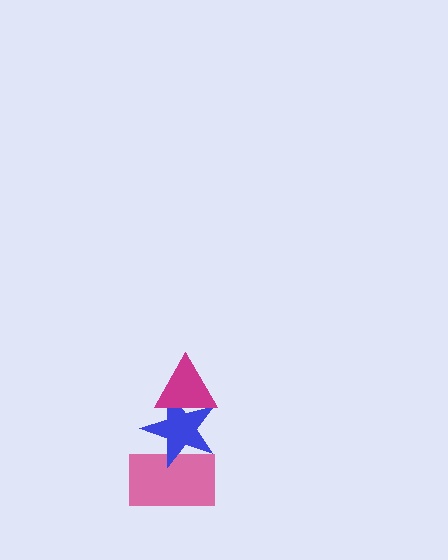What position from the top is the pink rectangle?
The pink rectangle is 3rd from the top.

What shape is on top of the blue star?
The magenta triangle is on top of the blue star.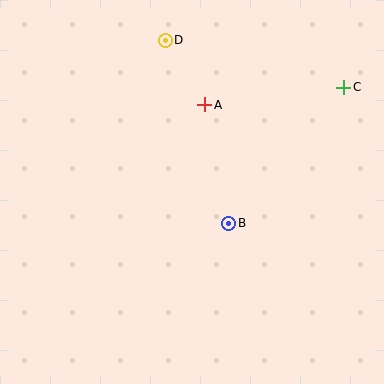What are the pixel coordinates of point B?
Point B is at (229, 223).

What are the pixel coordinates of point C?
Point C is at (344, 87).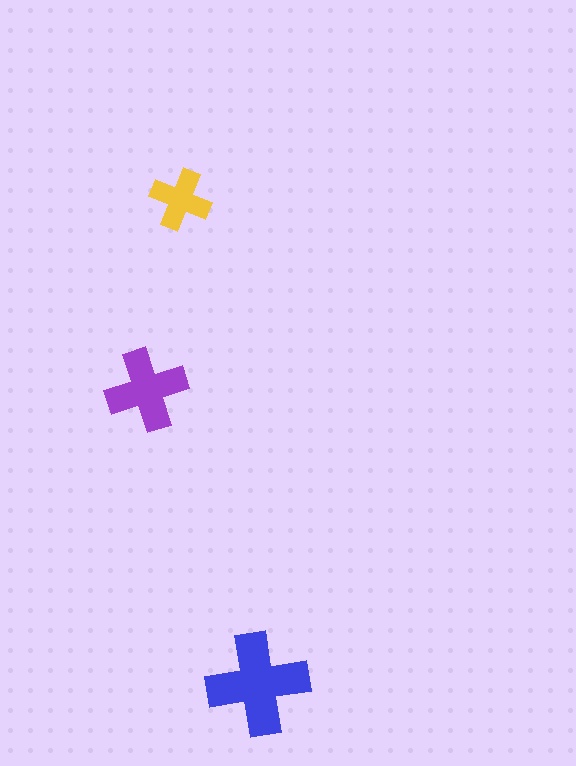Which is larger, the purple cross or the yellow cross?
The purple one.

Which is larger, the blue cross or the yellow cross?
The blue one.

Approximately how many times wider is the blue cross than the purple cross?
About 1.5 times wider.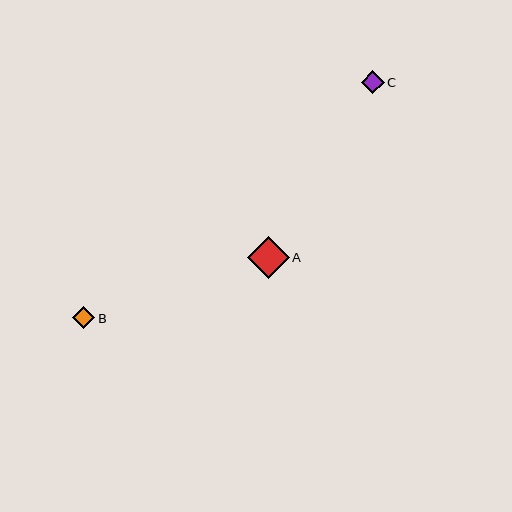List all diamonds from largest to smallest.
From largest to smallest: A, C, B.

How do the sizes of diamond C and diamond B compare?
Diamond C and diamond B are approximately the same size.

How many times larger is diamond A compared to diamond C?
Diamond A is approximately 1.8 times the size of diamond C.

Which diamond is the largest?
Diamond A is the largest with a size of approximately 42 pixels.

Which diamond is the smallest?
Diamond B is the smallest with a size of approximately 22 pixels.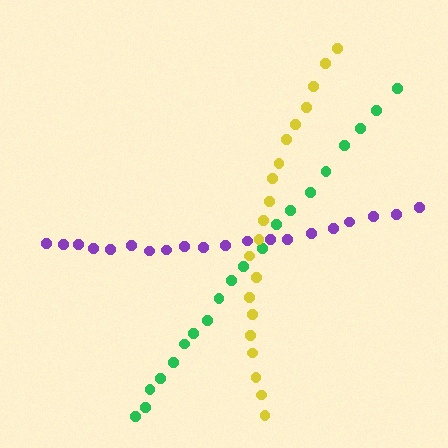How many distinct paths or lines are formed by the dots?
There are 3 distinct paths.